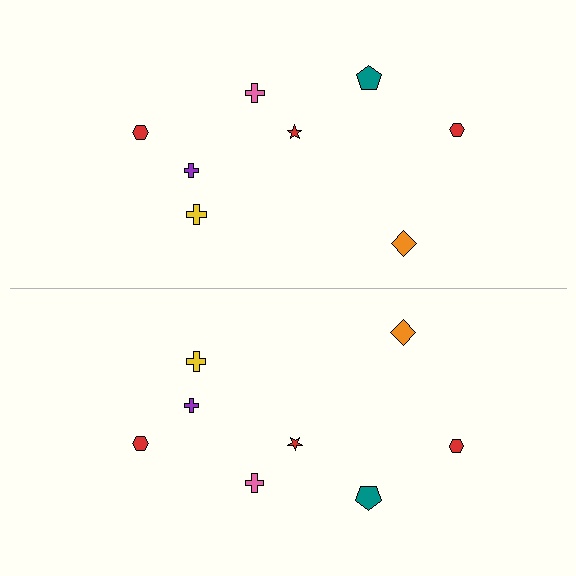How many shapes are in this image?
There are 16 shapes in this image.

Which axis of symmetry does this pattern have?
The pattern has a horizontal axis of symmetry running through the center of the image.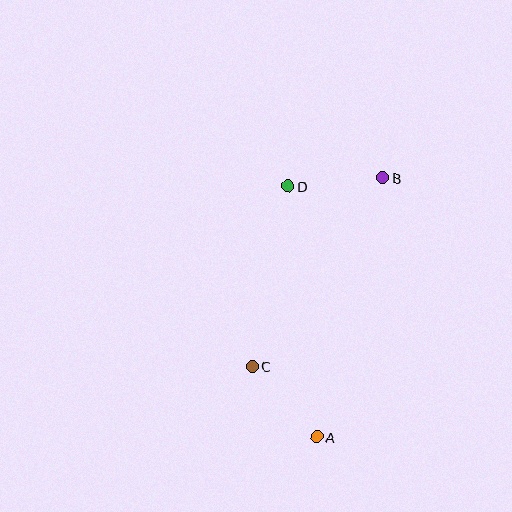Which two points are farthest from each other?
Points A and B are farthest from each other.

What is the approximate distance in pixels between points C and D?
The distance between C and D is approximately 183 pixels.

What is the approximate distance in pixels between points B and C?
The distance between B and C is approximately 229 pixels.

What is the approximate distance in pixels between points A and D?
The distance between A and D is approximately 252 pixels.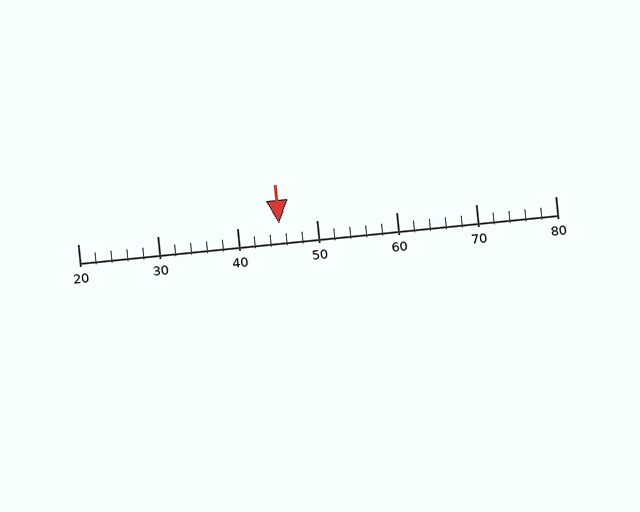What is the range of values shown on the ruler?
The ruler shows values from 20 to 80.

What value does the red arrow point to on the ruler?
The red arrow points to approximately 45.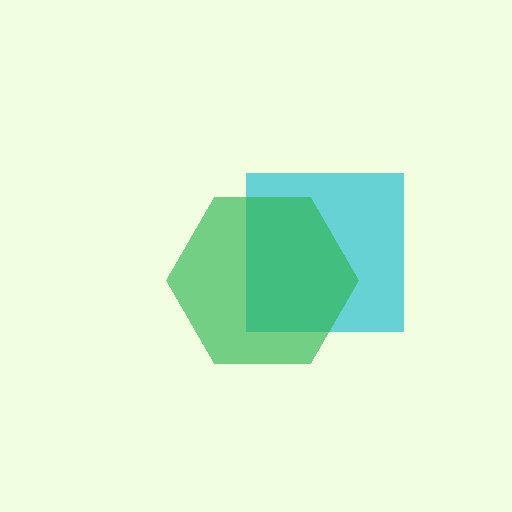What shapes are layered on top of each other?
The layered shapes are: a cyan square, a green hexagon.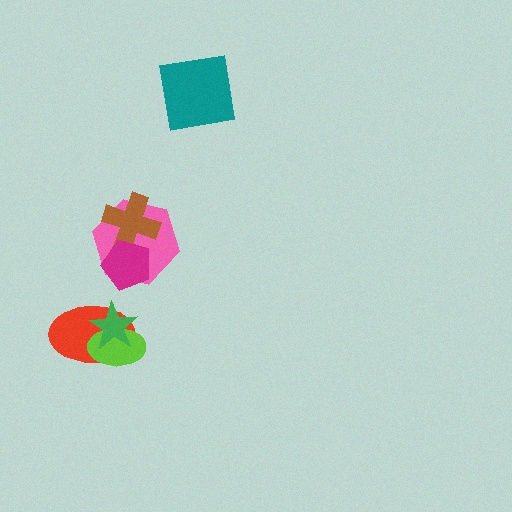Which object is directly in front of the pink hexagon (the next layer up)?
The brown cross is directly in front of the pink hexagon.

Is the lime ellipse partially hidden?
Yes, it is partially covered by another shape.